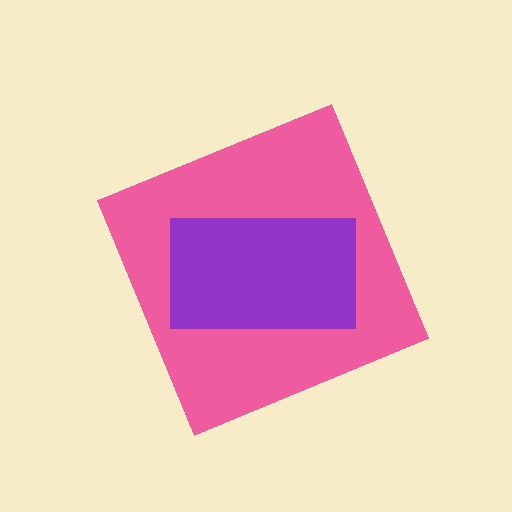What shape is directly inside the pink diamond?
The purple rectangle.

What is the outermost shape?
The pink diamond.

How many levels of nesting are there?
2.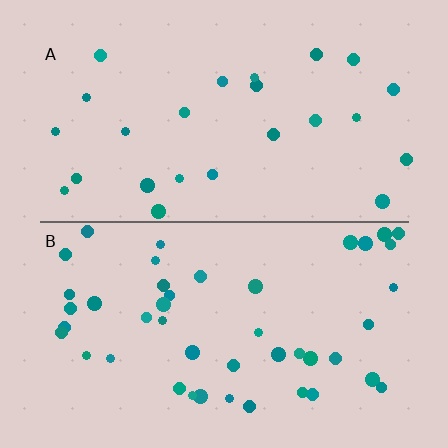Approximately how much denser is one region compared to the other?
Approximately 1.8× — region B over region A.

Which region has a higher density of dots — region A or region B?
B (the bottom).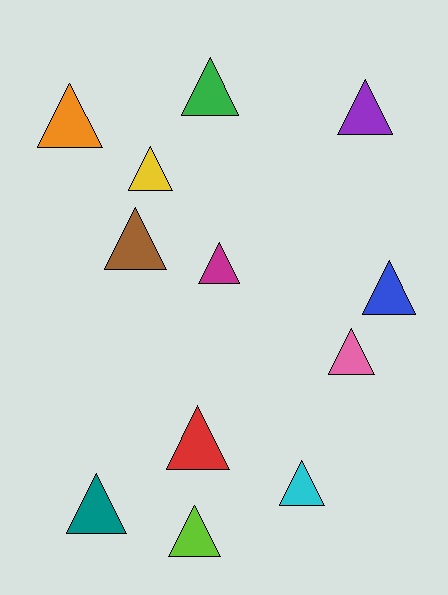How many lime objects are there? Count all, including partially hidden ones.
There is 1 lime object.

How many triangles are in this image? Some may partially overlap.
There are 12 triangles.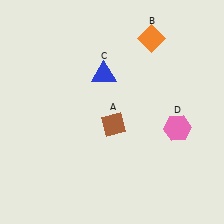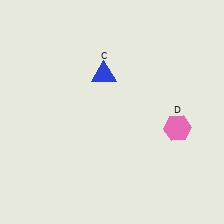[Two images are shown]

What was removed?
The brown diamond (A), the orange diamond (B) were removed in Image 2.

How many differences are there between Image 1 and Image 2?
There are 2 differences between the two images.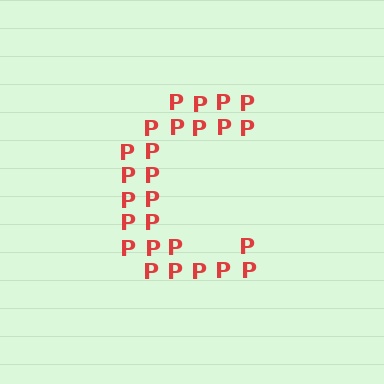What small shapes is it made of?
It is made of small letter P's.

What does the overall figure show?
The overall figure shows the letter C.